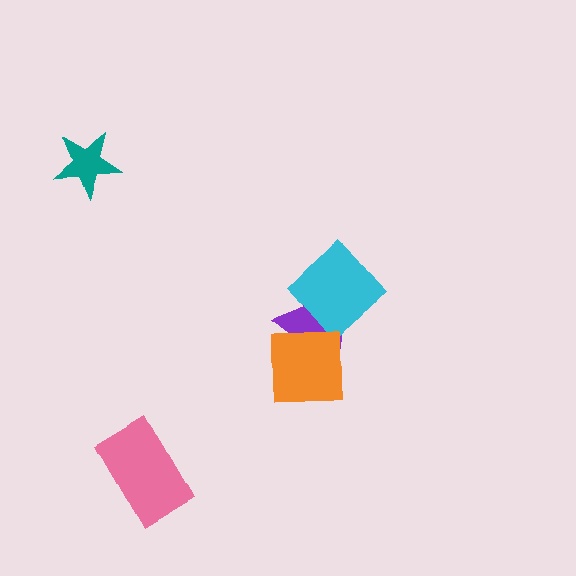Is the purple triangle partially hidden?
Yes, it is partially covered by another shape.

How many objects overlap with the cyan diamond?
2 objects overlap with the cyan diamond.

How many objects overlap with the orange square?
2 objects overlap with the orange square.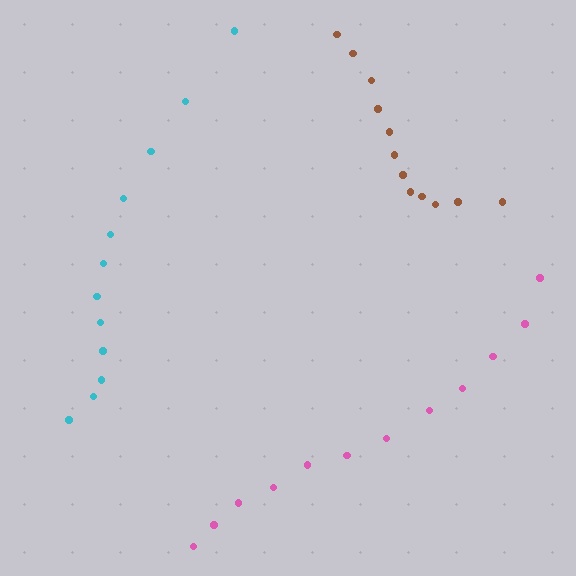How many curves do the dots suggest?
There are 3 distinct paths.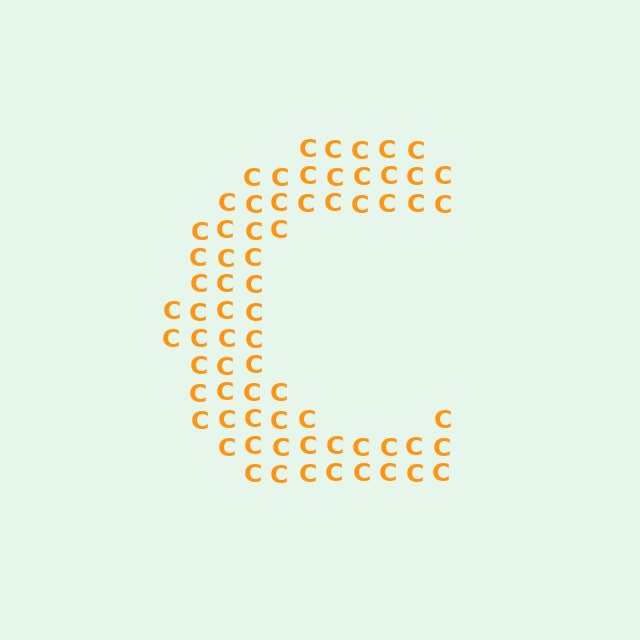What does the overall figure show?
The overall figure shows the letter C.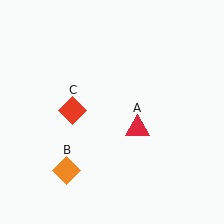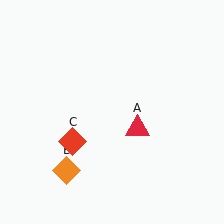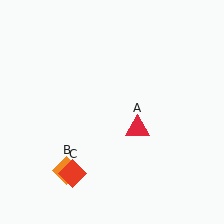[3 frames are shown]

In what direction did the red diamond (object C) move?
The red diamond (object C) moved down.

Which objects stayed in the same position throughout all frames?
Red triangle (object A) and orange diamond (object B) remained stationary.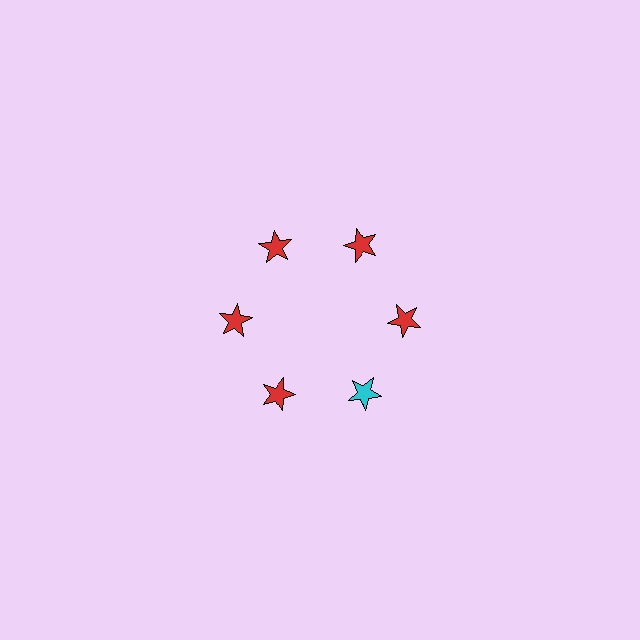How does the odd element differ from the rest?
It has a different color: cyan instead of red.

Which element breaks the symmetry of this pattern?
The cyan star at roughly the 5 o'clock position breaks the symmetry. All other shapes are red stars.